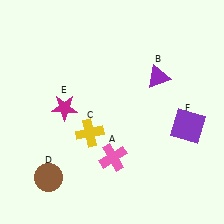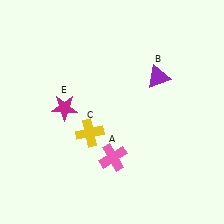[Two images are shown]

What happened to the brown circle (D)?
The brown circle (D) was removed in Image 2. It was in the bottom-left area of Image 1.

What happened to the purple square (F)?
The purple square (F) was removed in Image 2. It was in the bottom-right area of Image 1.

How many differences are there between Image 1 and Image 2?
There are 2 differences between the two images.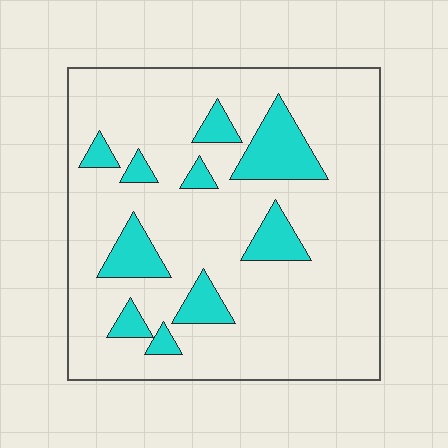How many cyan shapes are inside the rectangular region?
10.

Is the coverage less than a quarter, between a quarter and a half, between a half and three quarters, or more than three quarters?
Less than a quarter.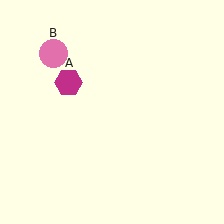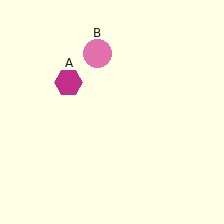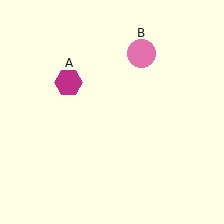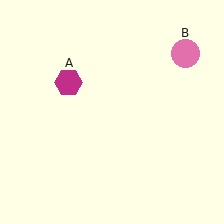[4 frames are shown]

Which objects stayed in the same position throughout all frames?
Magenta hexagon (object A) remained stationary.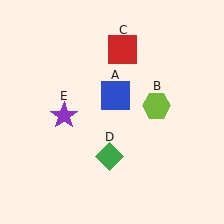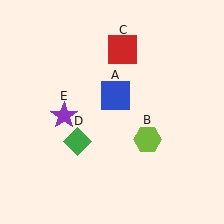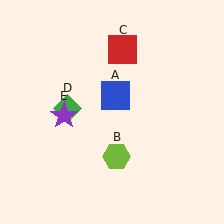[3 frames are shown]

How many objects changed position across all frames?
2 objects changed position: lime hexagon (object B), green diamond (object D).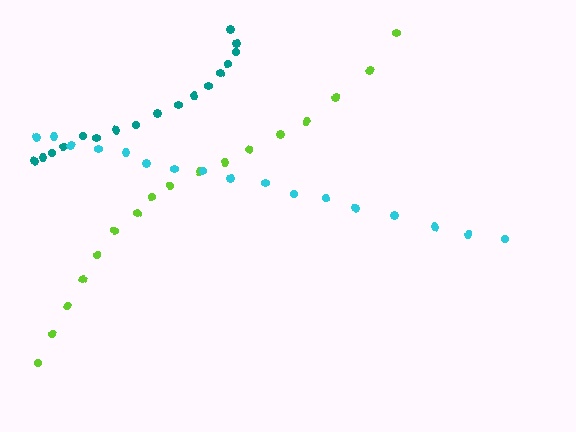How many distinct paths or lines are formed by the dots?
There are 3 distinct paths.